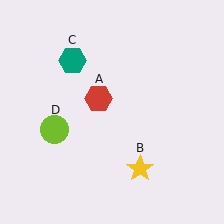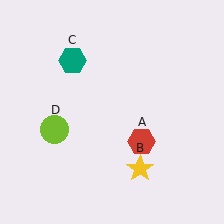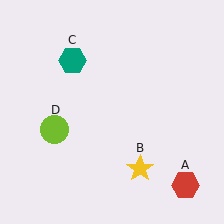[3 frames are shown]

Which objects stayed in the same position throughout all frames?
Yellow star (object B) and teal hexagon (object C) and lime circle (object D) remained stationary.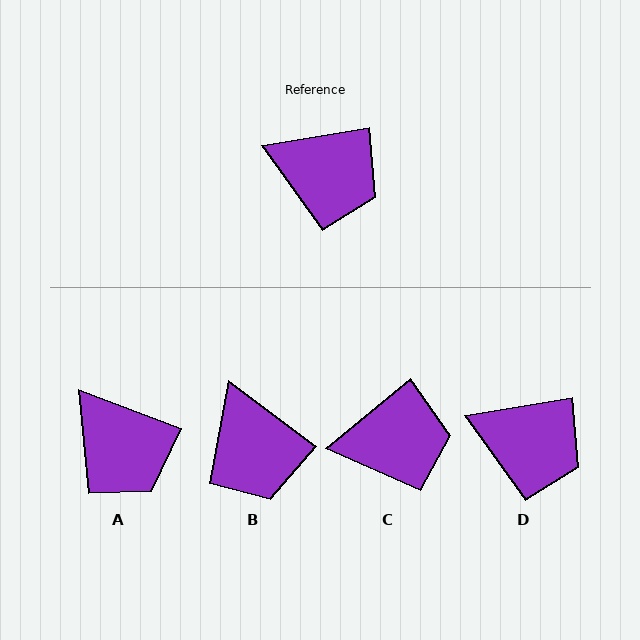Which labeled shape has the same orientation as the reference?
D.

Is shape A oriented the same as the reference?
No, it is off by about 30 degrees.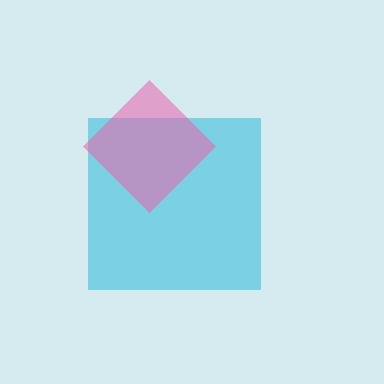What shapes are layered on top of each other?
The layered shapes are: a cyan square, a pink diamond.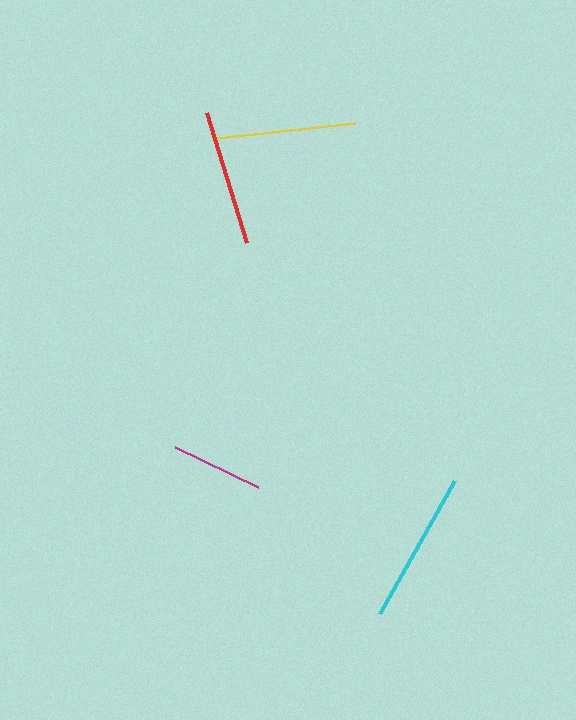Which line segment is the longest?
The cyan line is the longest at approximately 152 pixels.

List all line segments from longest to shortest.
From longest to shortest: cyan, yellow, red, magenta.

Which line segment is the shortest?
The magenta line is the shortest at approximately 92 pixels.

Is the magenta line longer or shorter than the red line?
The red line is longer than the magenta line.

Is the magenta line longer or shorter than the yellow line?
The yellow line is longer than the magenta line.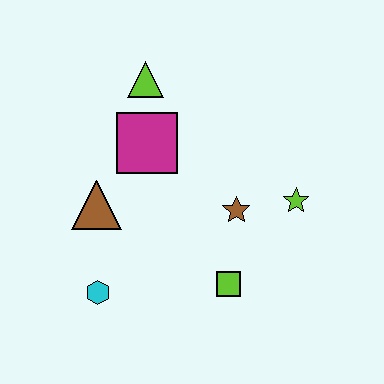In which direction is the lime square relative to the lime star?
The lime square is below the lime star.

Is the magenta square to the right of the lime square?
No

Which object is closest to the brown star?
The lime star is closest to the brown star.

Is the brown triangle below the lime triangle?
Yes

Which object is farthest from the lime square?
The lime triangle is farthest from the lime square.